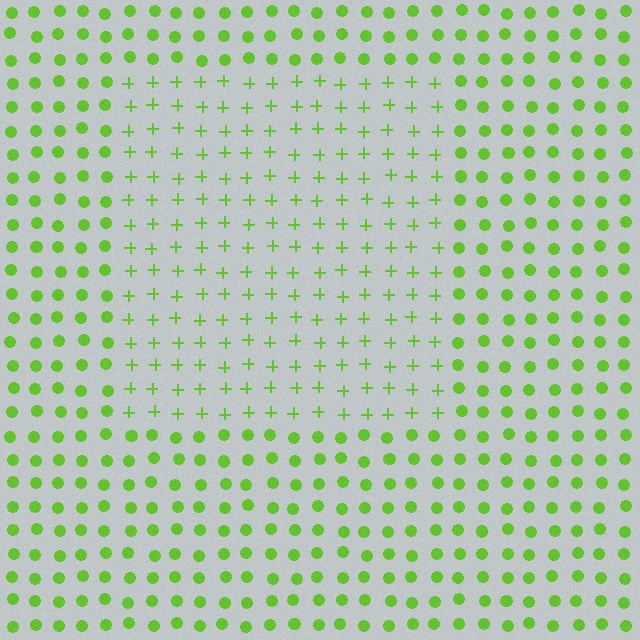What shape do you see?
I see a rectangle.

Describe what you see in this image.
The image is filled with small lime elements arranged in a uniform grid. A rectangle-shaped region contains plus signs, while the surrounding area contains circles. The boundary is defined purely by the change in element shape.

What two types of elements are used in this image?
The image uses plus signs inside the rectangle region and circles outside it.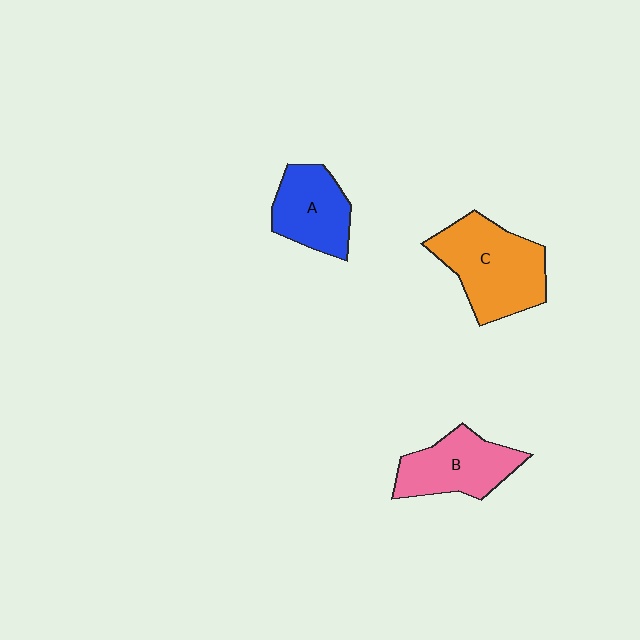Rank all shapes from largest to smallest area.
From largest to smallest: C (orange), B (pink), A (blue).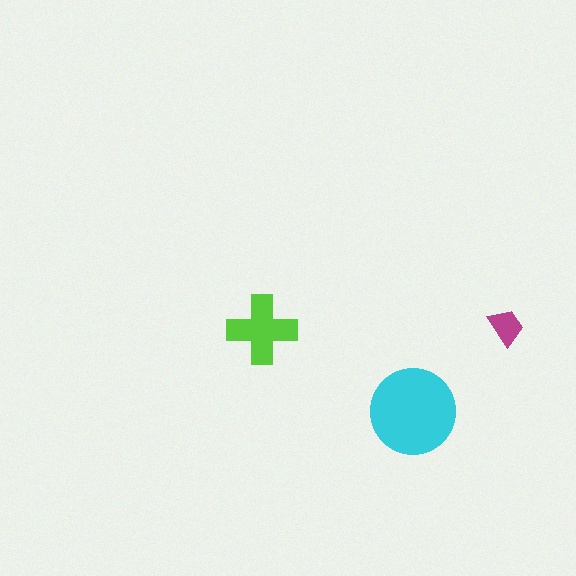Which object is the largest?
The cyan circle.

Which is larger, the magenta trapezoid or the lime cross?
The lime cross.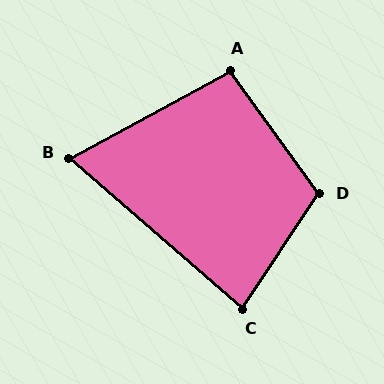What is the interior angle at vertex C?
Approximately 83 degrees (acute).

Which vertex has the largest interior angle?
D, at approximately 110 degrees.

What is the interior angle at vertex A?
Approximately 97 degrees (obtuse).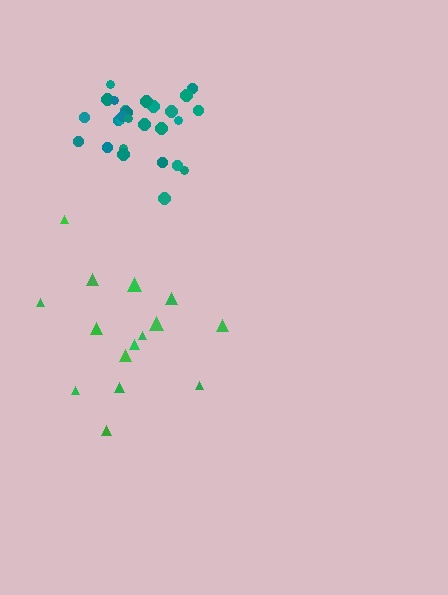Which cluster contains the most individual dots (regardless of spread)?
Teal (27).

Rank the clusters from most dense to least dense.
teal, green.